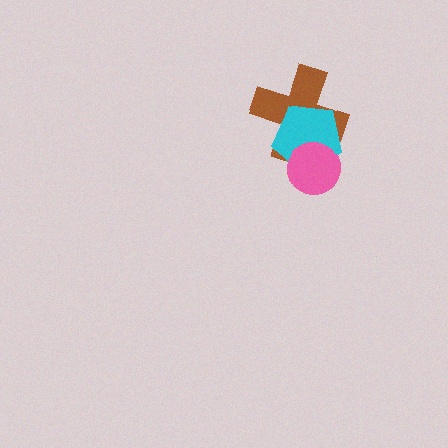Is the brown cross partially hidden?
Yes, it is partially covered by another shape.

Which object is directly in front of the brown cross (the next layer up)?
The cyan pentagon is directly in front of the brown cross.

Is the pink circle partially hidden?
No, no other shape covers it.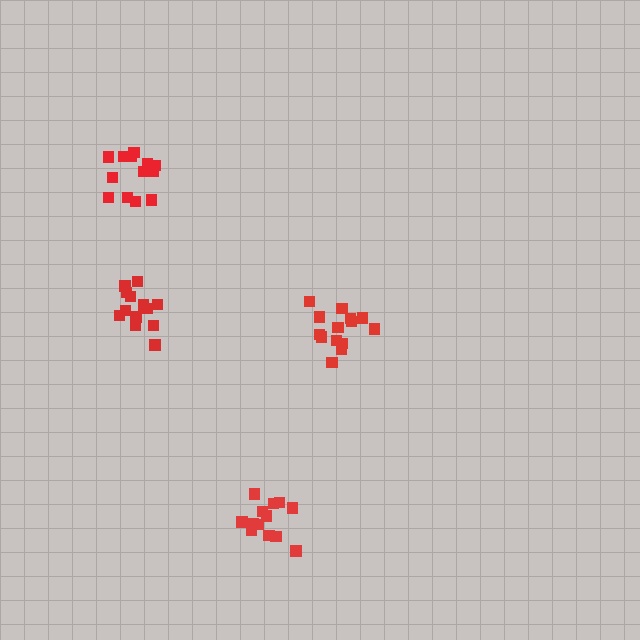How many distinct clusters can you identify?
There are 4 distinct clusters.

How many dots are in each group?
Group 1: 13 dots, Group 2: 14 dots, Group 3: 13 dots, Group 4: 13 dots (53 total).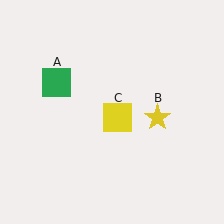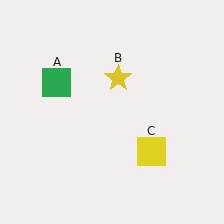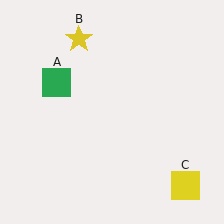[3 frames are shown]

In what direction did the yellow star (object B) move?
The yellow star (object B) moved up and to the left.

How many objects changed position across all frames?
2 objects changed position: yellow star (object B), yellow square (object C).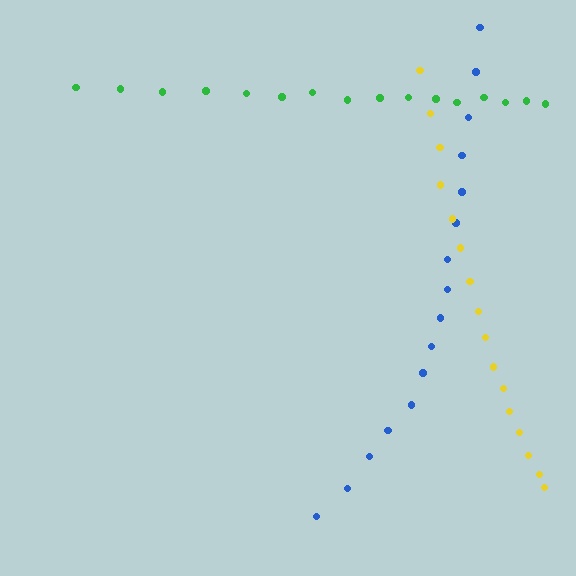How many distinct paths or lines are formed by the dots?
There are 3 distinct paths.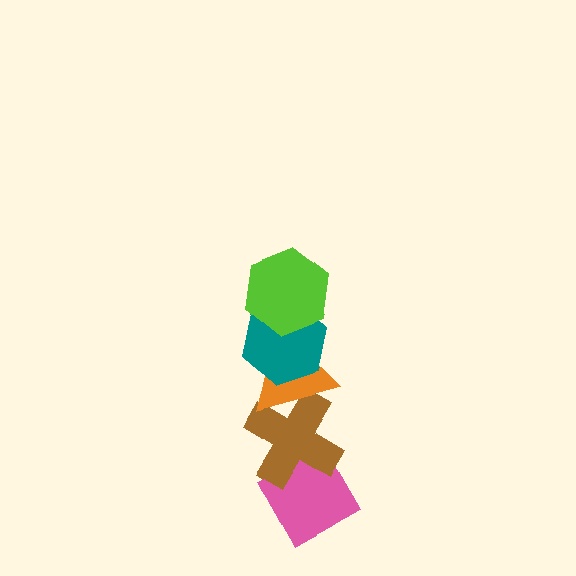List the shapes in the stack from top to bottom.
From top to bottom: the lime hexagon, the teal hexagon, the orange triangle, the brown cross, the pink diamond.